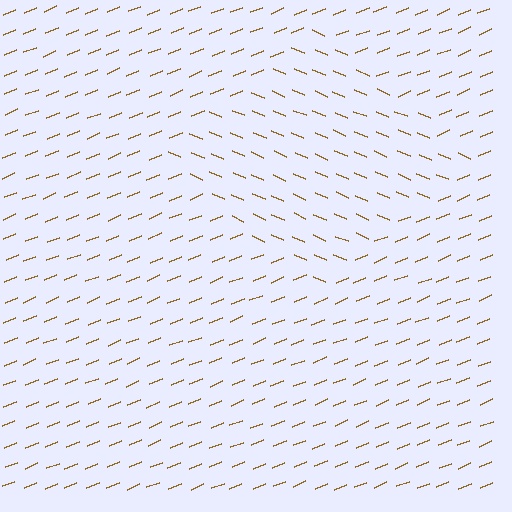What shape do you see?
I see a diamond.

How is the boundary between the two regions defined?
The boundary is defined purely by a change in line orientation (approximately 45 degrees difference). All lines are the same color and thickness.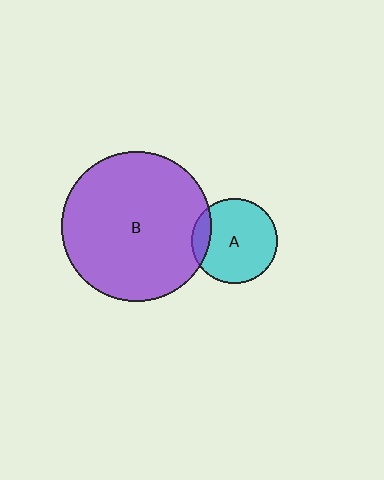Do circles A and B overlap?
Yes.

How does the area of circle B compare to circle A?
Approximately 3.1 times.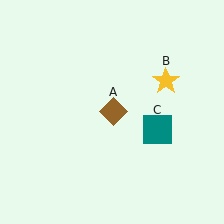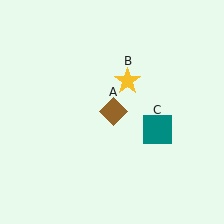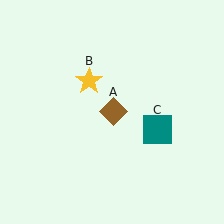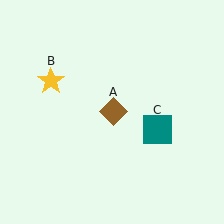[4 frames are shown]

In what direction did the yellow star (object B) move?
The yellow star (object B) moved left.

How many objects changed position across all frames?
1 object changed position: yellow star (object B).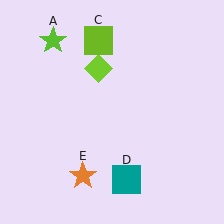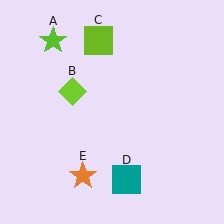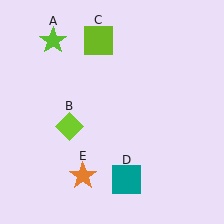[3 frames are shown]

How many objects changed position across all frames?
1 object changed position: lime diamond (object B).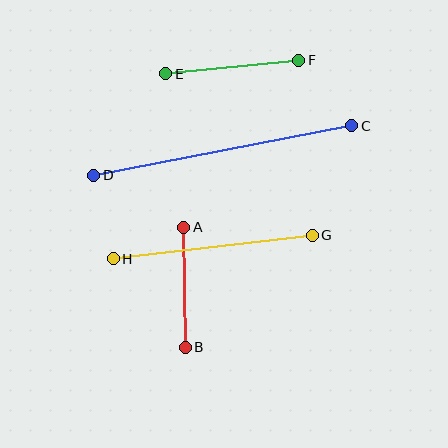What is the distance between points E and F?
The distance is approximately 133 pixels.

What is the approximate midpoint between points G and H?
The midpoint is at approximately (213, 247) pixels.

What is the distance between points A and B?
The distance is approximately 120 pixels.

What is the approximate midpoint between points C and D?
The midpoint is at approximately (223, 151) pixels.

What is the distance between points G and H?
The distance is approximately 200 pixels.